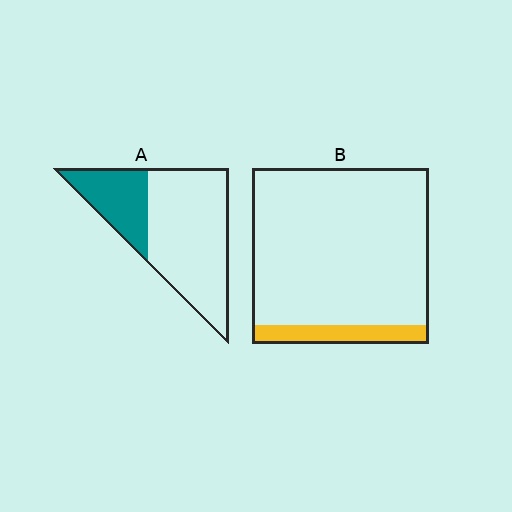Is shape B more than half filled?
No.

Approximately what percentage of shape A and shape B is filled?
A is approximately 30% and B is approximately 10%.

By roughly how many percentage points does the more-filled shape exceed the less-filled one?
By roughly 20 percentage points (A over B).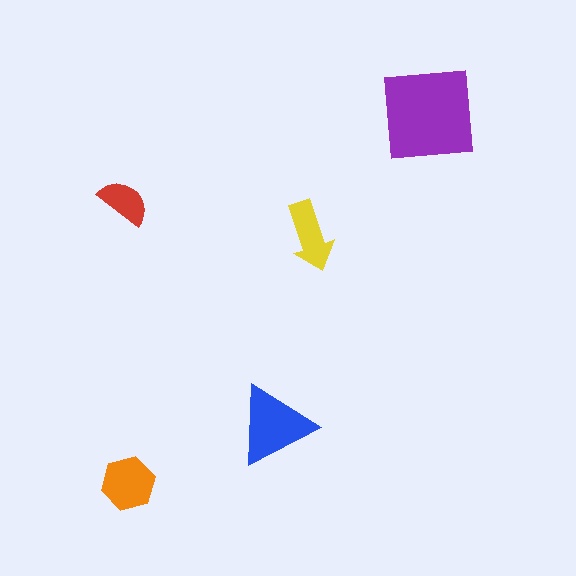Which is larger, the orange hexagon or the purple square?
The purple square.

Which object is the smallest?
The red semicircle.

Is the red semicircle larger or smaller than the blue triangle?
Smaller.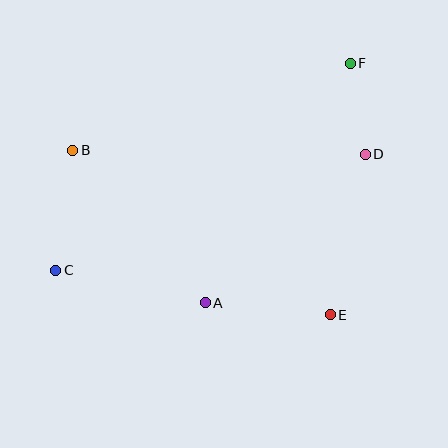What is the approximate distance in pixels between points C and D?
The distance between C and D is approximately 331 pixels.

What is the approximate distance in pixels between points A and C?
The distance between A and C is approximately 153 pixels.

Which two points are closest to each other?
Points D and F are closest to each other.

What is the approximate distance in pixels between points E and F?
The distance between E and F is approximately 252 pixels.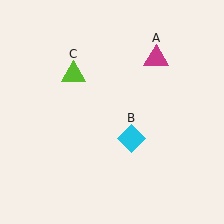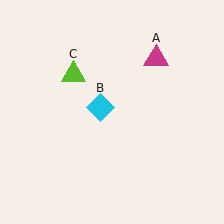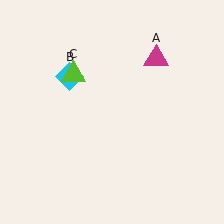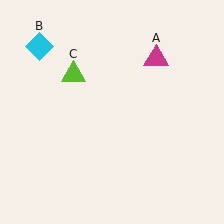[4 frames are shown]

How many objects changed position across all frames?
1 object changed position: cyan diamond (object B).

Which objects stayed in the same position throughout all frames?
Magenta triangle (object A) and lime triangle (object C) remained stationary.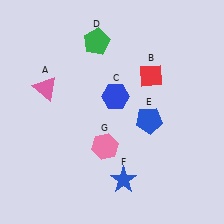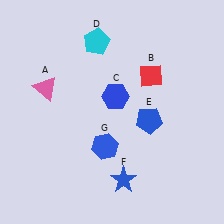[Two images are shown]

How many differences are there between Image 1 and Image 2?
There are 2 differences between the two images.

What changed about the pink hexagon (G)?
In Image 1, G is pink. In Image 2, it changed to blue.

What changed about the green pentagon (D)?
In Image 1, D is green. In Image 2, it changed to cyan.